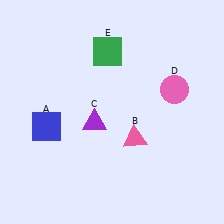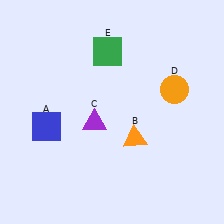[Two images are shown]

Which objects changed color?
B changed from pink to orange. D changed from pink to orange.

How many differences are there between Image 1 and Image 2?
There are 2 differences between the two images.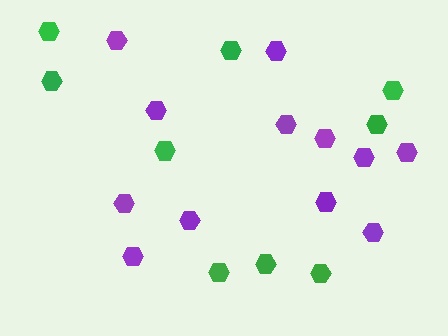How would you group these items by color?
There are 2 groups: one group of purple hexagons (12) and one group of green hexagons (9).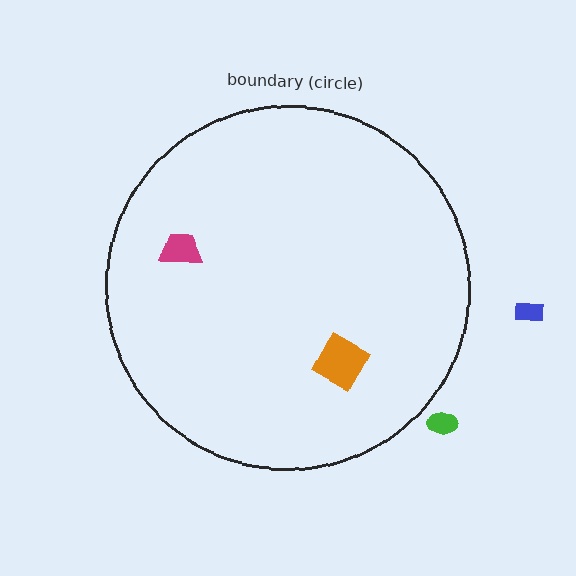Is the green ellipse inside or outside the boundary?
Outside.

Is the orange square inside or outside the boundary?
Inside.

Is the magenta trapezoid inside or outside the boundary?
Inside.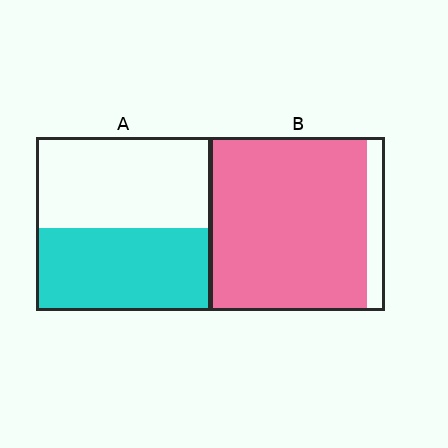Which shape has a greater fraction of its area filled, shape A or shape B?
Shape B.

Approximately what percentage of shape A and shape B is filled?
A is approximately 50% and B is approximately 90%.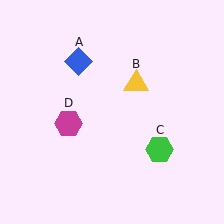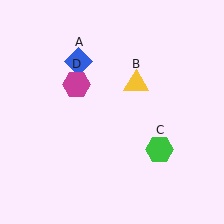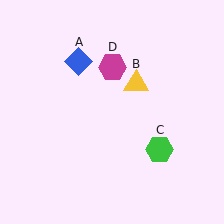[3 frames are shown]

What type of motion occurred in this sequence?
The magenta hexagon (object D) rotated clockwise around the center of the scene.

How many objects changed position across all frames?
1 object changed position: magenta hexagon (object D).